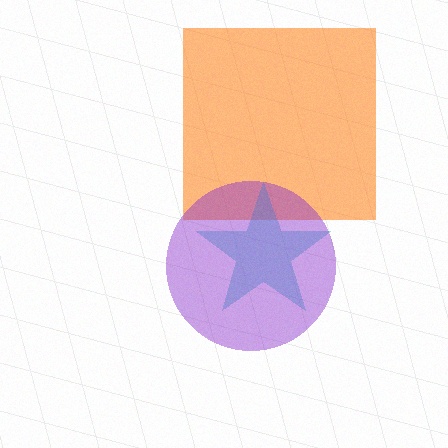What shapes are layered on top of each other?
The layered shapes are: an orange square, a cyan star, a purple circle.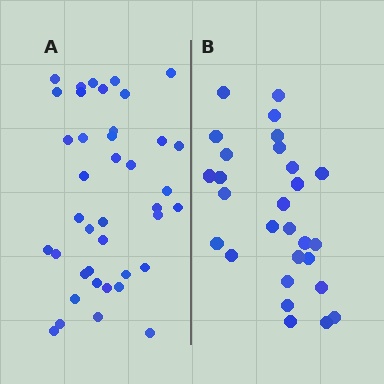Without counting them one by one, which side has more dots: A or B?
Region A (the left region) has more dots.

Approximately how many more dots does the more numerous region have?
Region A has roughly 12 or so more dots than region B.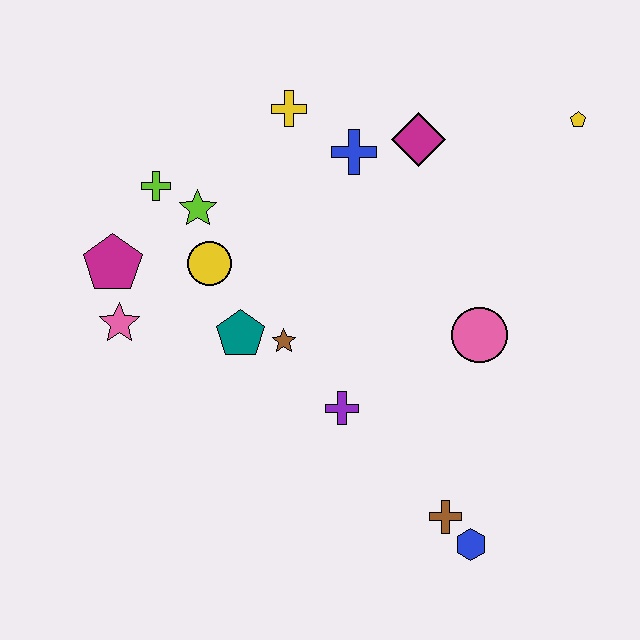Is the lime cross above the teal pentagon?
Yes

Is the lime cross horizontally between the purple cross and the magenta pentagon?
Yes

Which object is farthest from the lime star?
The blue hexagon is farthest from the lime star.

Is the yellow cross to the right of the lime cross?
Yes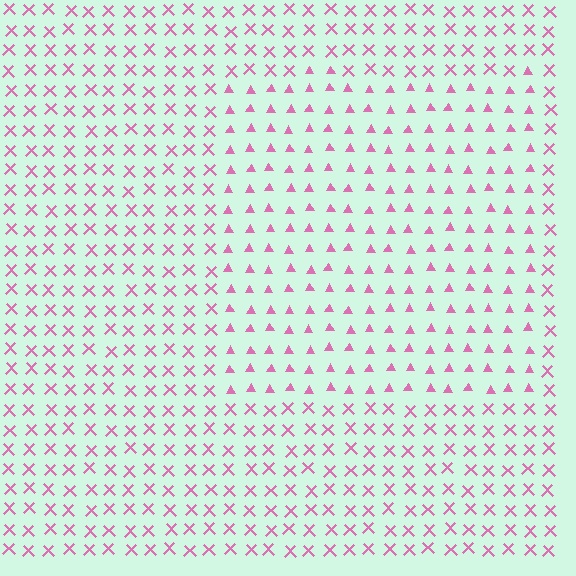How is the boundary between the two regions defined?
The boundary is defined by a change in element shape: triangles inside vs. X marks outside. All elements share the same color and spacing.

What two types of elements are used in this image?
The image uses triangles inside the rectangle region and X marks outside it.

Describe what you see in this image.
The image is filled with small pink elements arranged in a uniform grid. A rectangle-shaped region contains triangles, while the surrounding area contains X marks. The boundary is defined purely by the change in element shape.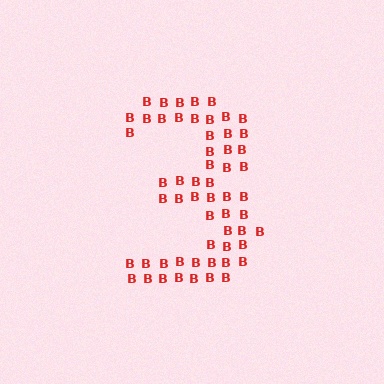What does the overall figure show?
The overall figure shows the digit 3.